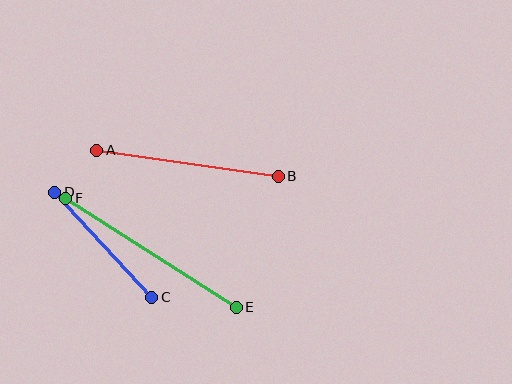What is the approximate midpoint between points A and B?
The midpoint is at approximately (188, 163) pixels.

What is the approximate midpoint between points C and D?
The midpoint is at approximately (103, 245) pixels.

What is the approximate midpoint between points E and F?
The midpoint is at approximately (151, 253) pixels.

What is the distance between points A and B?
The distance is approximately 184 pixels.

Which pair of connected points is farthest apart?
Points E and F are farthest apart.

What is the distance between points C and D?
The distance is approximately 143 pixels.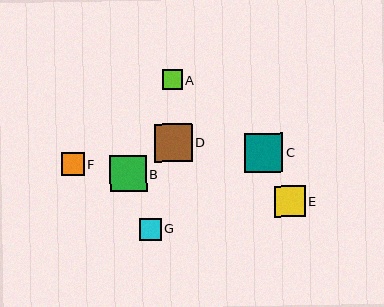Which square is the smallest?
Square A is the smallest with a size of approximately 19 pixels.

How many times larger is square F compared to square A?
Square F is approximately 1.2 times the size of square A.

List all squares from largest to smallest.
From largest to smallest: C, D, B, E, F, G, A.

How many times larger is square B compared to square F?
Square B is approximately 1.6 times the size of square F.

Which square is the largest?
Square C is the largest with a size of approximately 39 pixels.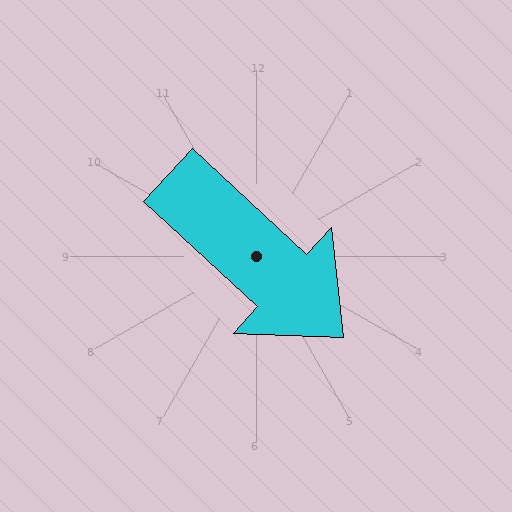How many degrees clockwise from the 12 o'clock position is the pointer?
Approximately 133 degrees.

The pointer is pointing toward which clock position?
Roughly 4 o'clock.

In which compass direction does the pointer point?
Southeast.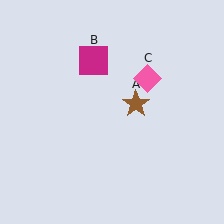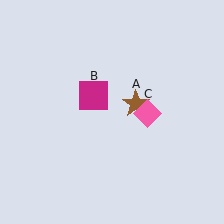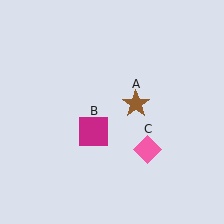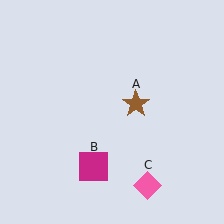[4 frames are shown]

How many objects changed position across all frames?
2 objects changed position: magenta square (object B), pink diamond (object C).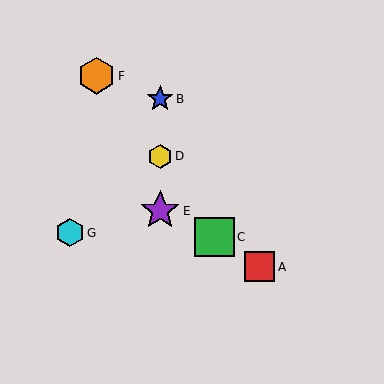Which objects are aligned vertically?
Objects B, D, E are aligned vertically.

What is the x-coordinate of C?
Object C is at x≈215.